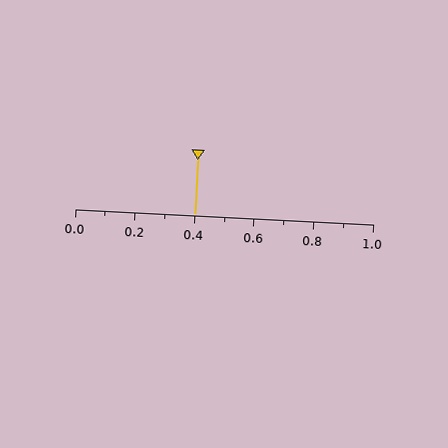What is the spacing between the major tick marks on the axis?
The major ticks are spaced 0.2 apart.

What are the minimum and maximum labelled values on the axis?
The axis runs from 0.0 to 1.0.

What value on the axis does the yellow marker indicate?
The marker indicates approximately 0.4.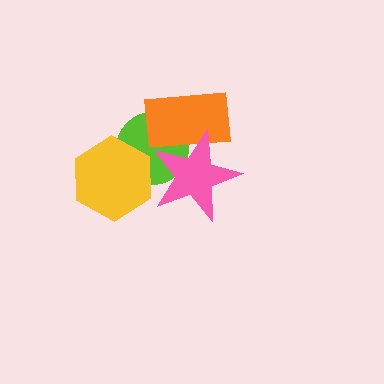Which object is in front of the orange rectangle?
The pink star is in front of the orange rectangle.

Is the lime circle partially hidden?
Yes, it is partially covered by another shape.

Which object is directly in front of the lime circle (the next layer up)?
The orange rectangle is directly in front of the lime circle.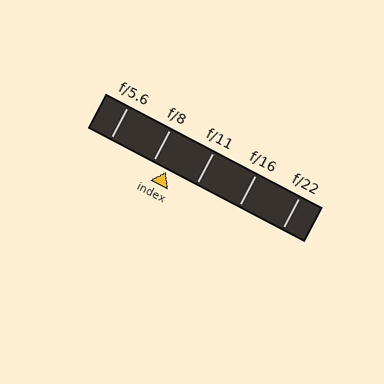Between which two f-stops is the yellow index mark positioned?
The index mark is between f/8 and f/11.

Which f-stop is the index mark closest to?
The index mark is closest to f/8.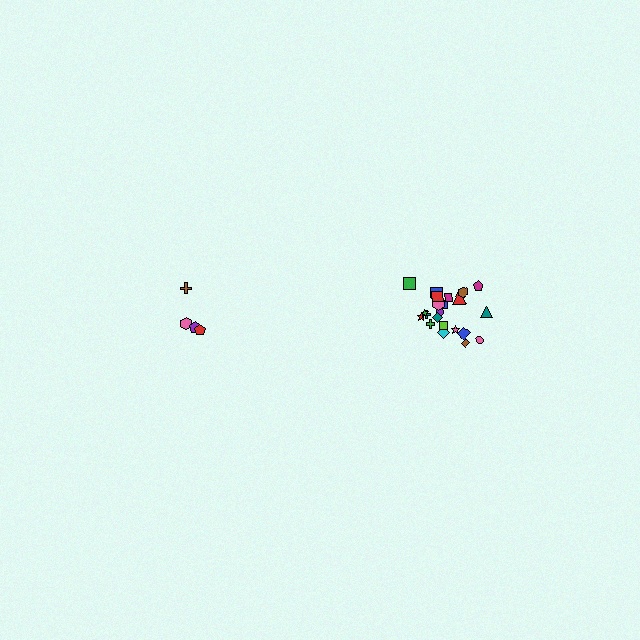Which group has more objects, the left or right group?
The right group.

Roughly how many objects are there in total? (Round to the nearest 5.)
Roughly 25 objects in total.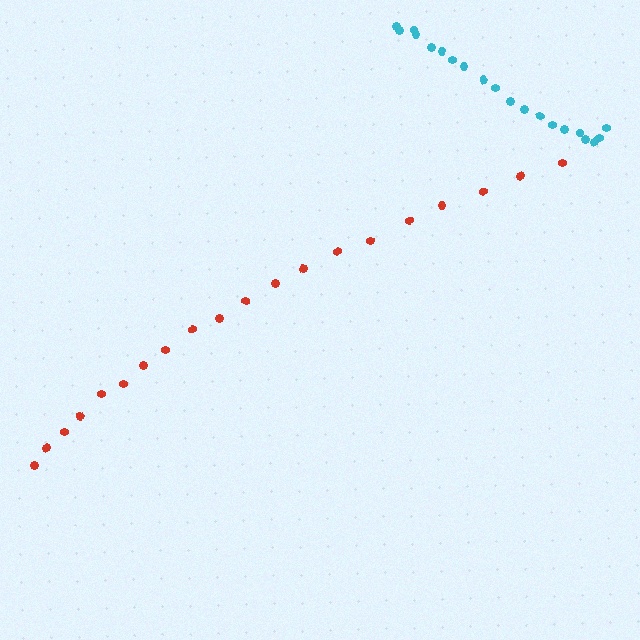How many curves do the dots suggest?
There are 2 distinct paths.